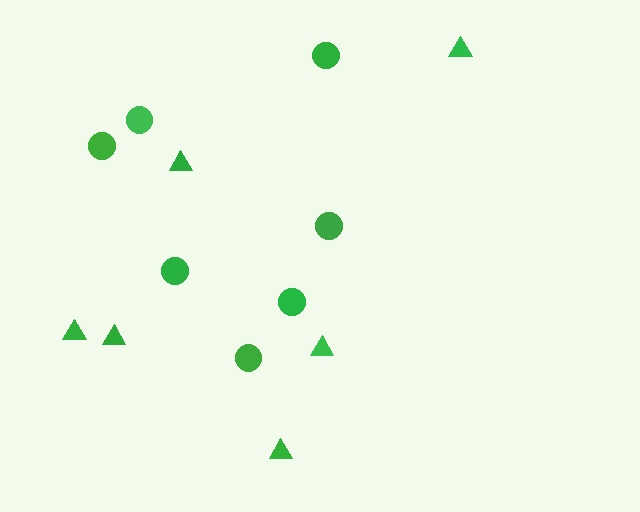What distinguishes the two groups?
There are 2 groups: one group of triangles (6) and one group of circles (7).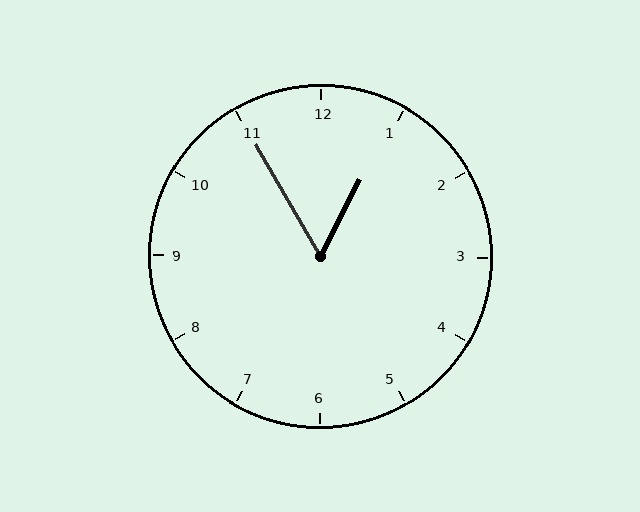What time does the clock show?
12:55.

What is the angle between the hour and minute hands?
Approximately 58 degrees.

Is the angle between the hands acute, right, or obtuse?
It is acute.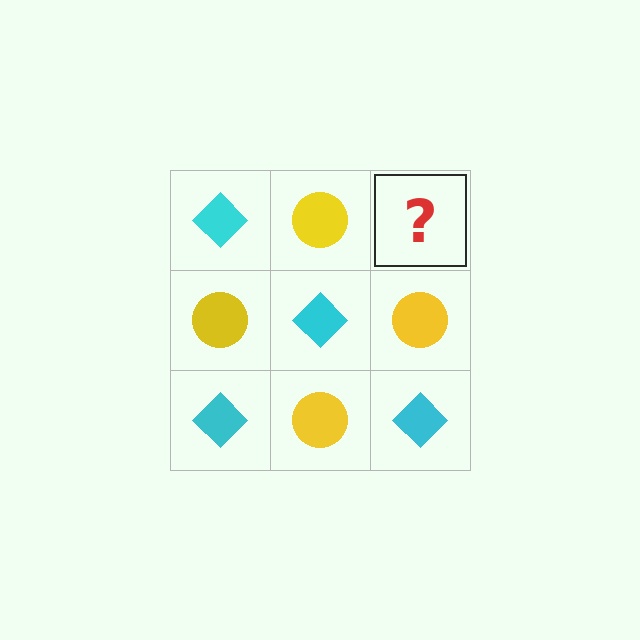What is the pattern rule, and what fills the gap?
The rule is that it alternates cyan diamond and yellow circle in a checkerboard pattern. The gap should be filled with a cyan diamond.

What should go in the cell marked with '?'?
The missing cell should contain a cyan diamond.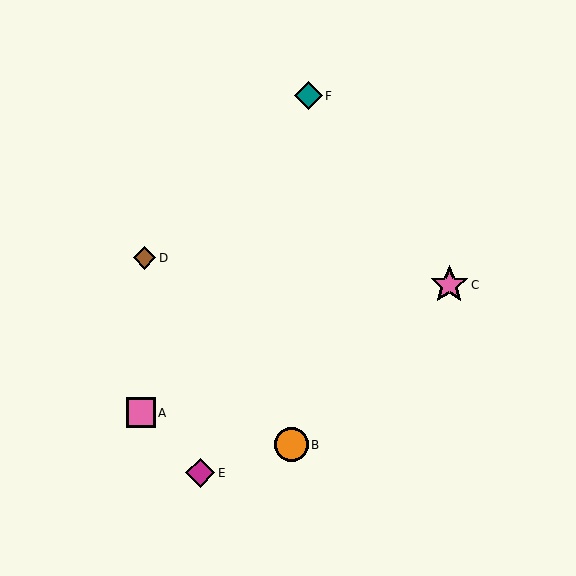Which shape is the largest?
The pink star (labeled C) is the largest.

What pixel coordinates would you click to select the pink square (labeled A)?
Click at (141, 413) to select the pink square A.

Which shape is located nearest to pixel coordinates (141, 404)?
The pink square (labeled A) at (141, 413) is nearest to that location.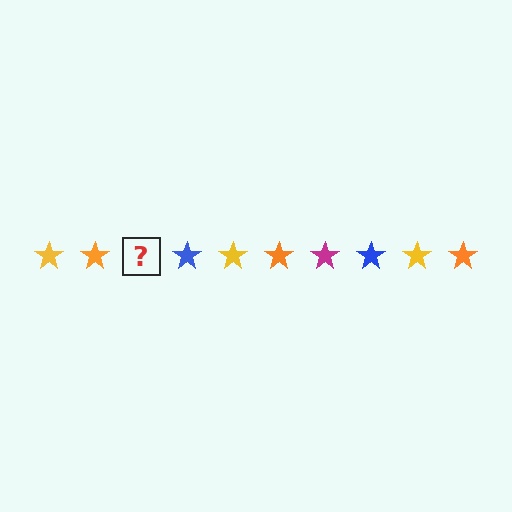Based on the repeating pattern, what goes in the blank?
The blank should be a magenta star.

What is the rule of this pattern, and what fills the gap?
The rule is that the pattern cycles through yellow, orange, magenta, blue stars. The gap should be filled with a magenta star.